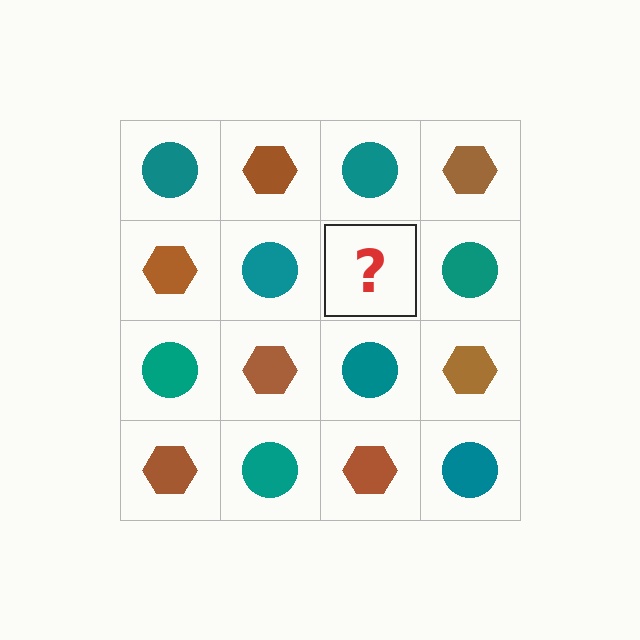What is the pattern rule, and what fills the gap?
The rule is that it alternates teal circle and brown hexagon in a checkerboard pattern. The gap should be filled with a brown hexagon.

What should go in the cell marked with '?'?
The missing cell should contain a brown hexagon.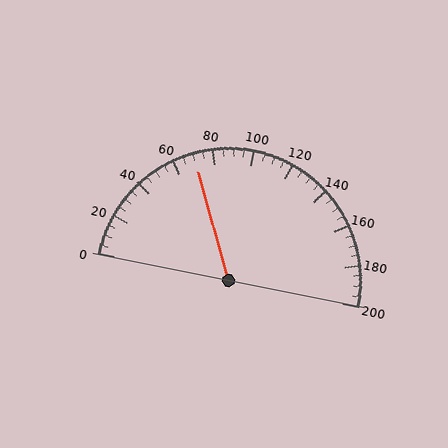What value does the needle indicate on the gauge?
The needle indicates approximately 70.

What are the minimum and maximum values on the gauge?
The gauge ranges from 0 to 200.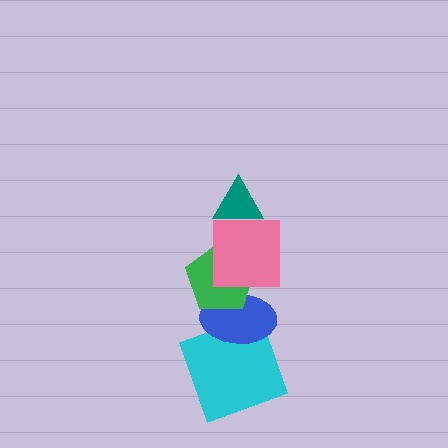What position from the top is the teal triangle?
The teal triangle is 1st from the top.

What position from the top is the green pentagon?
The green pentagon is 3rd from the top.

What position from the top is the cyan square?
The cyan square is 5th from the top.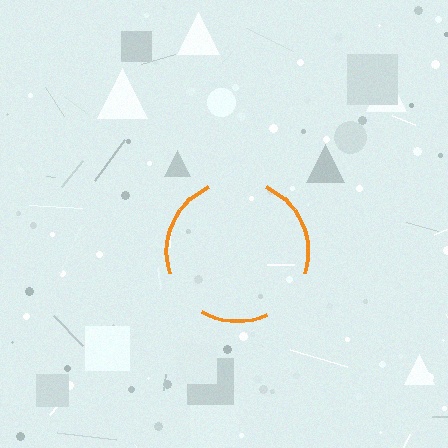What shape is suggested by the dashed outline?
The dashed outline suggests a circle.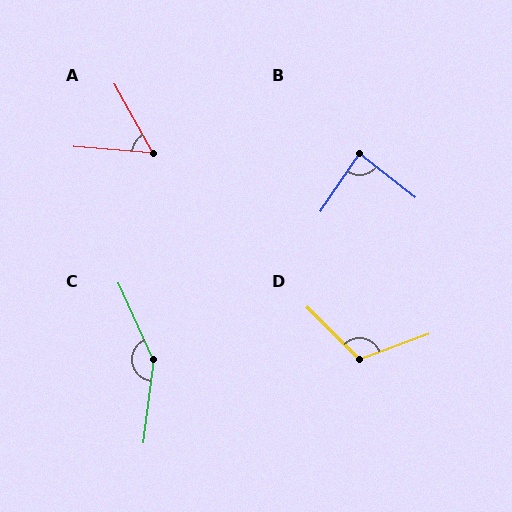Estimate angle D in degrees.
Approximately 115 degrees.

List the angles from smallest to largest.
A (56°), B (86°), D (115°), C (148°).